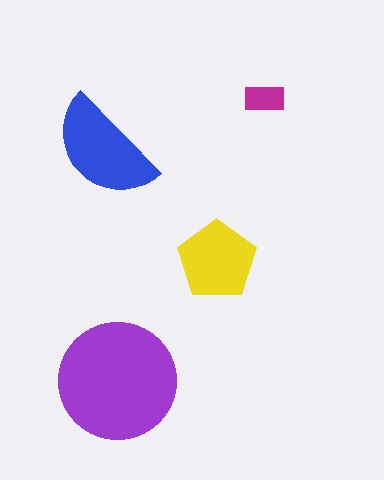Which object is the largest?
The purple circle.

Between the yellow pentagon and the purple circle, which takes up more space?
The purple circle.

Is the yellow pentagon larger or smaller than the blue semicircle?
Smaller.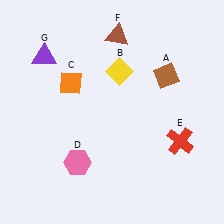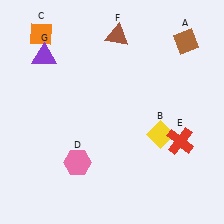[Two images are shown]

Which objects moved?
The objects that moved are: the brown diamond (A), the yellow diamond (B), the orange diamond (C).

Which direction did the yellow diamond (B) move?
The yellow diamond (B) moved down.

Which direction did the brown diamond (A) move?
The brown diamond (A) moved up.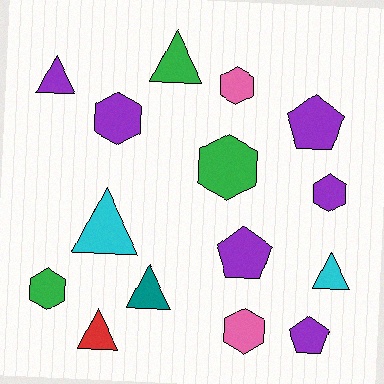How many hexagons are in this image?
There are 6 hexagons.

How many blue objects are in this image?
There are no blue objects.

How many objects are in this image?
There are 15 objects.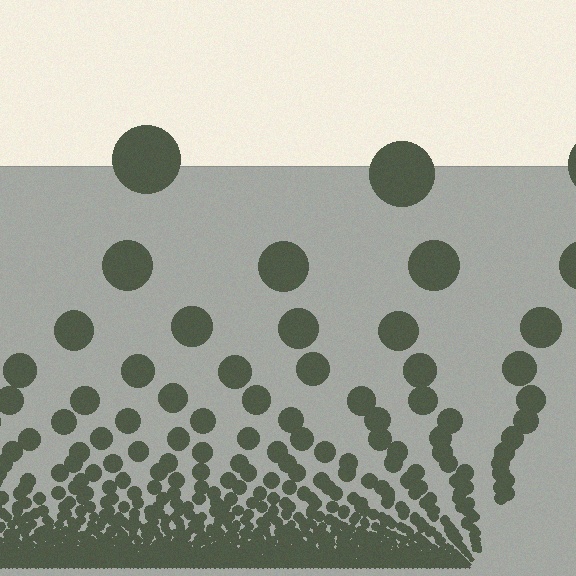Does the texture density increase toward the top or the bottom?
Density increases toward the bottom.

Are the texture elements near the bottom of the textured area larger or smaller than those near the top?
Smaller. The gradient is inverted — elements near the bottom are smaller and denser.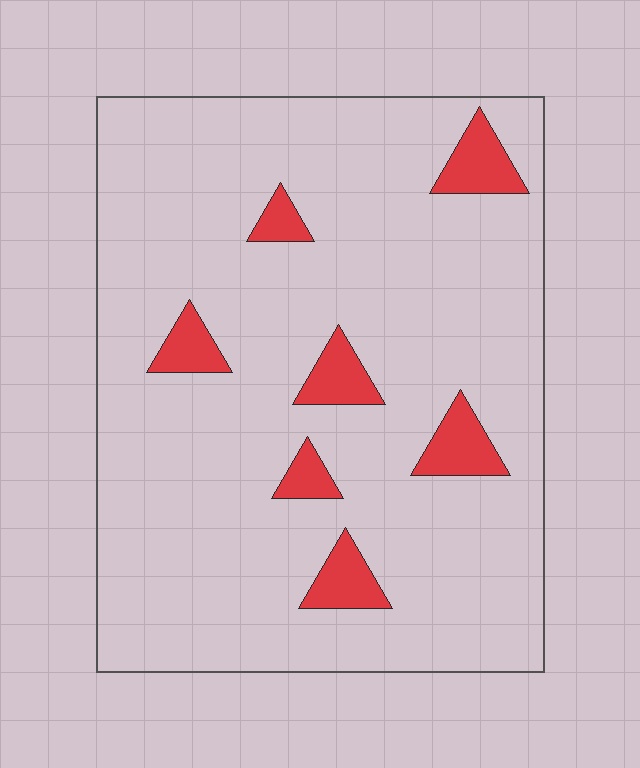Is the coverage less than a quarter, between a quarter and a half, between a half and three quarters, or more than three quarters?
Less than a quarter.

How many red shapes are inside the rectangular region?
7.